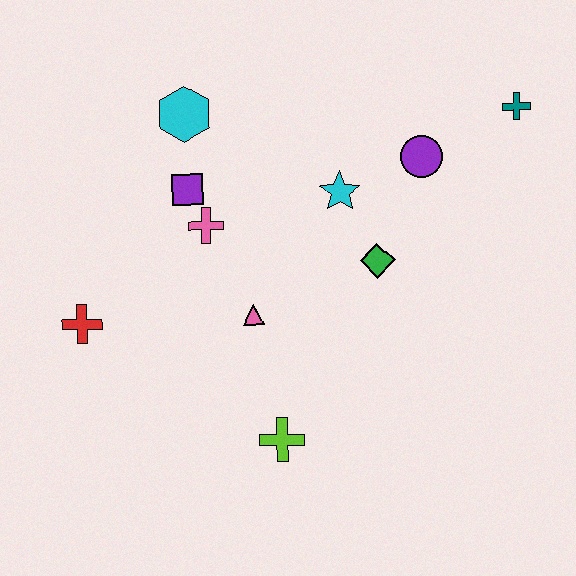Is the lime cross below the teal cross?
Yes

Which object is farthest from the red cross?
The teal cross is farthest from the red cross.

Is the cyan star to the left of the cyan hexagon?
No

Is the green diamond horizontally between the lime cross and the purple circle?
Yes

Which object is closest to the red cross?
The pink cross is closest to the red cross.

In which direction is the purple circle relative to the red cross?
The purple circle is to the right of the red cross.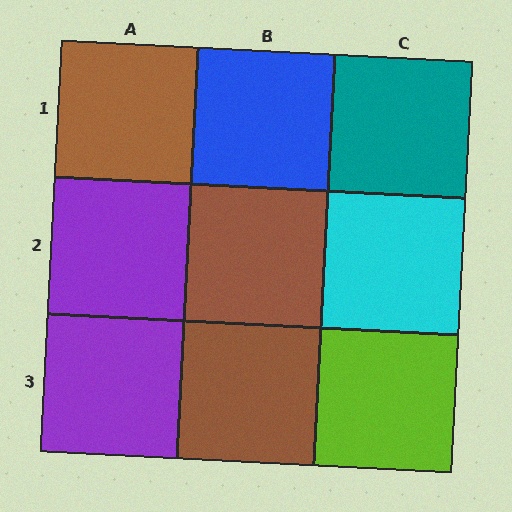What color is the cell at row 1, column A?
Brown.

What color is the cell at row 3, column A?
Purple.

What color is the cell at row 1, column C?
Teal.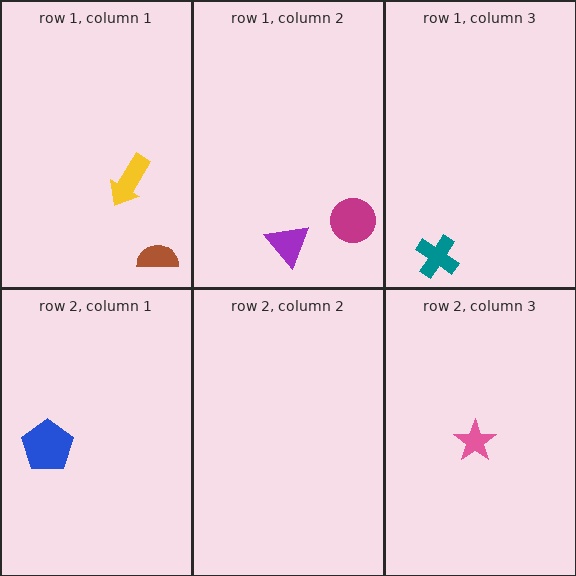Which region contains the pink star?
The row 2, column 3 region.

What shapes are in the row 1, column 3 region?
The teal cross.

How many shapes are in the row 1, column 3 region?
1.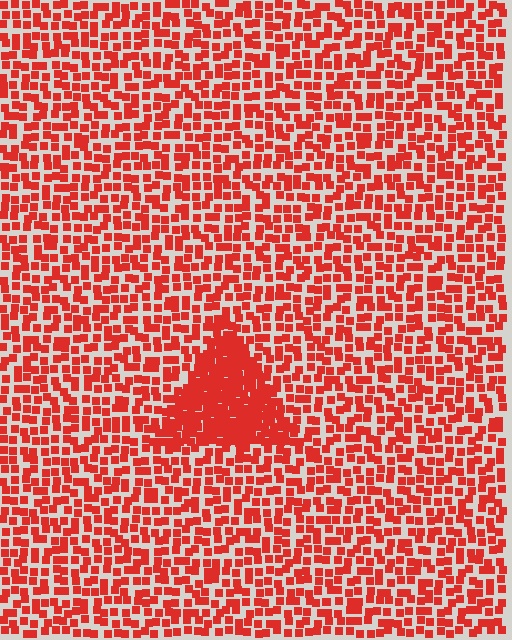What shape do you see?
I see a triangle.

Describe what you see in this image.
The image contains small red elements arranged at two different densities. A triangle-shaped region is visible where the elements are more densely packed than the surrounding area.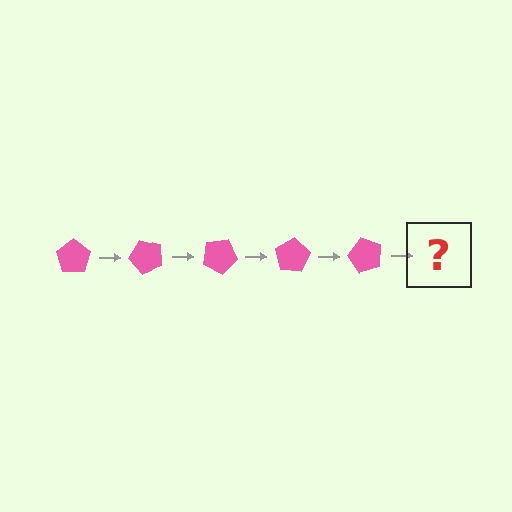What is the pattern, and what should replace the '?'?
The pattern is that the pentagon rotates 50 degrees each step. The '?' should be a pink pentagon rotated 250 degrees.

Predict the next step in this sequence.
The next step is a pink pentagon rotated 250 degrees.